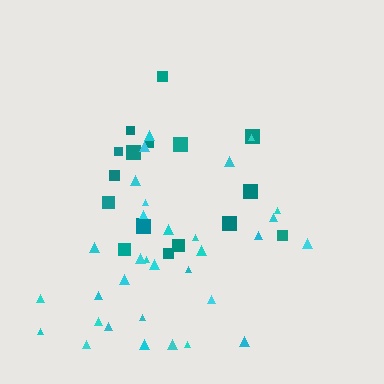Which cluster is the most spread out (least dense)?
Teal.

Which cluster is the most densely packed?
Cyan.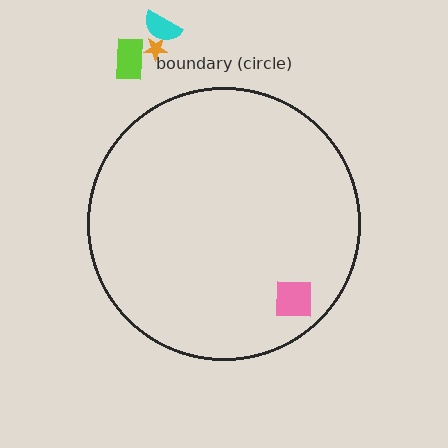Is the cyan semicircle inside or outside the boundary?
Outside.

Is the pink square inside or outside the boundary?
Inside.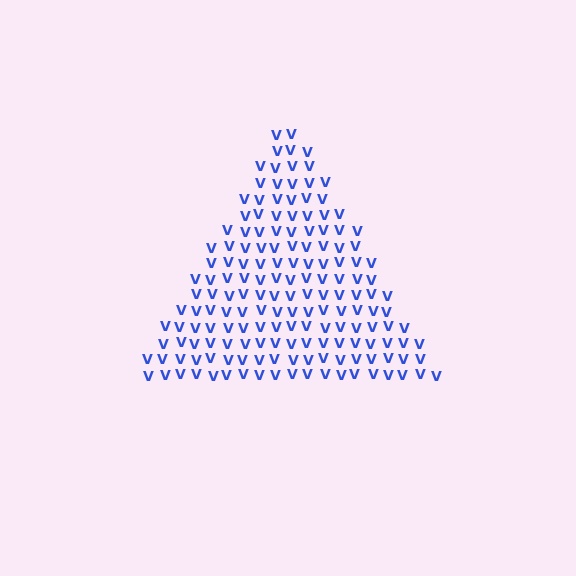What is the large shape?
The large shape is a triangle.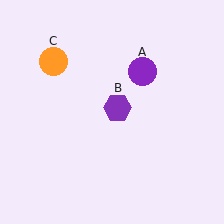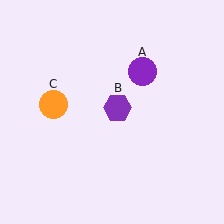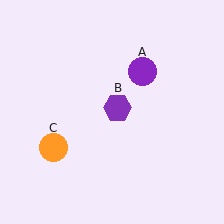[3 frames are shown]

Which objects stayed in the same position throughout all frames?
Purple circle (object A) and purple hexagon (object B) remained stationary.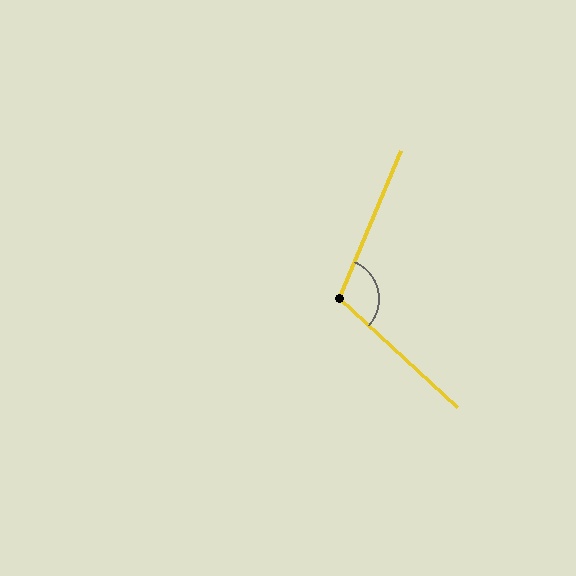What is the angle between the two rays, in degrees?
Approximately 110 degrees.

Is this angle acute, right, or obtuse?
It is obtuse.